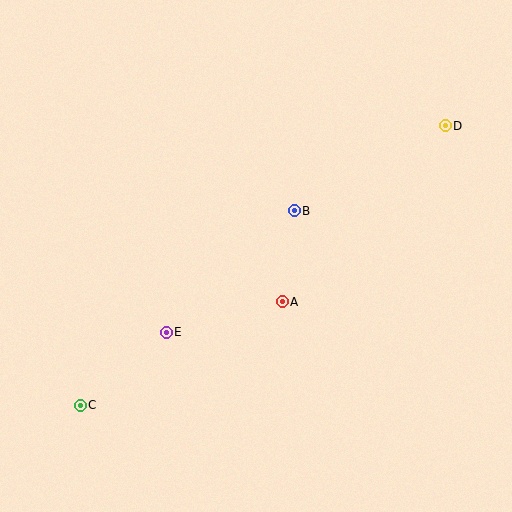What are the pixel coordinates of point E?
Point E is at (166, 332).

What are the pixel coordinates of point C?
Point C is at (80, 405).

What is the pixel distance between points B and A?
The distance between B and A is 92 pixels.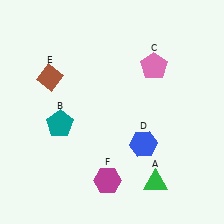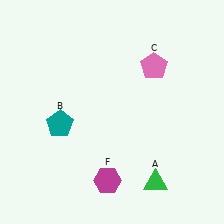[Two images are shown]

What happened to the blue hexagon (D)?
The blue hexagon (D) was removed in Image 2. It was in the bottom-right area of Image 1.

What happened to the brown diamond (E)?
The brown diamond (E) was removed in Image 2. It was in the top-left area of Image 1.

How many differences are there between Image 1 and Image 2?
There are 2 differences between the two images.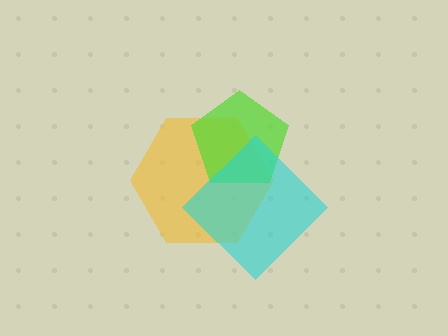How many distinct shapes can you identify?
There are 3 distinct shapes: a yellow hexagon, a lime pentagon, a cyan diamond.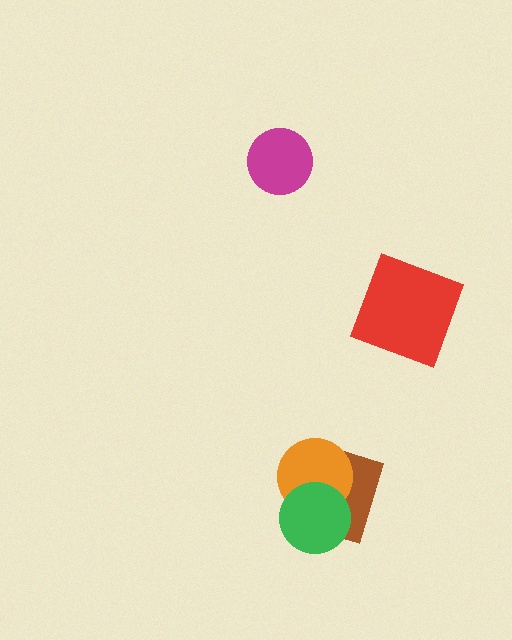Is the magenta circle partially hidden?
No, no other shape covers it.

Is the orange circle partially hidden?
Yes, it is partially covered by another shape.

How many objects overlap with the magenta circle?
0 objects overlap with the magenta circle.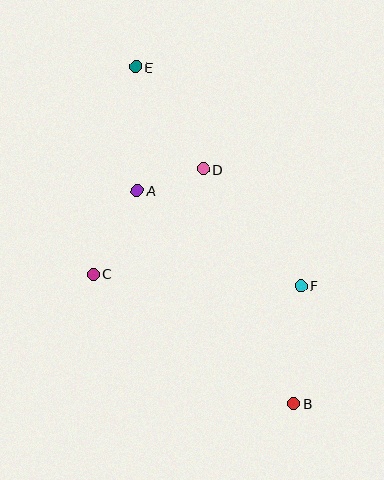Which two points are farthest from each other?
Points B and E are farthest from each other.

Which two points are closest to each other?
Points A and D are closest to each other.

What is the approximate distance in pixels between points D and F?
The distance between D and F is approximately 152 pixels.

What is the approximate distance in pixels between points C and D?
The distance between C and D is approximately 153 pixels.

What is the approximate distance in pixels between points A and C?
The distance between A and C is approximately 94 pixels.